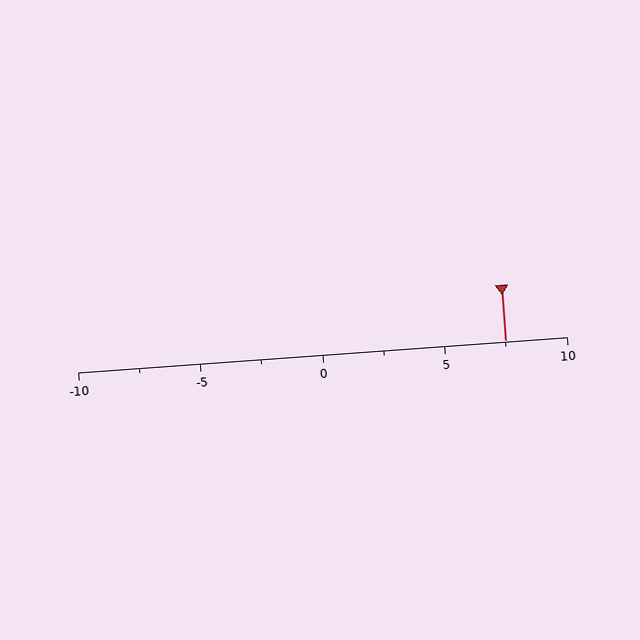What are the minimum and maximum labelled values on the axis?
The axis runs from -10 to 10.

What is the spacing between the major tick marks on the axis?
The major ticks are spaced 5 apart.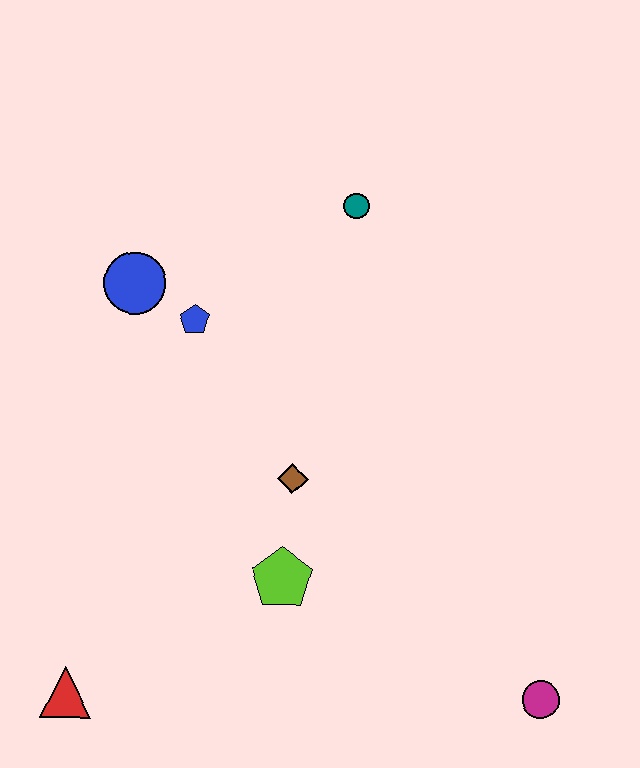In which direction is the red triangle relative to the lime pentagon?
The red triangle is to the left of the lime pentagon.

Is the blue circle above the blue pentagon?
Yes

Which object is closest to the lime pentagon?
The brown diamond is closest to the lime pentagon.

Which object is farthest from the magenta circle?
The blue circle is farthest from the magenta circle.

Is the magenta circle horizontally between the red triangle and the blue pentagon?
No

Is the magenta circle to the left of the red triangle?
No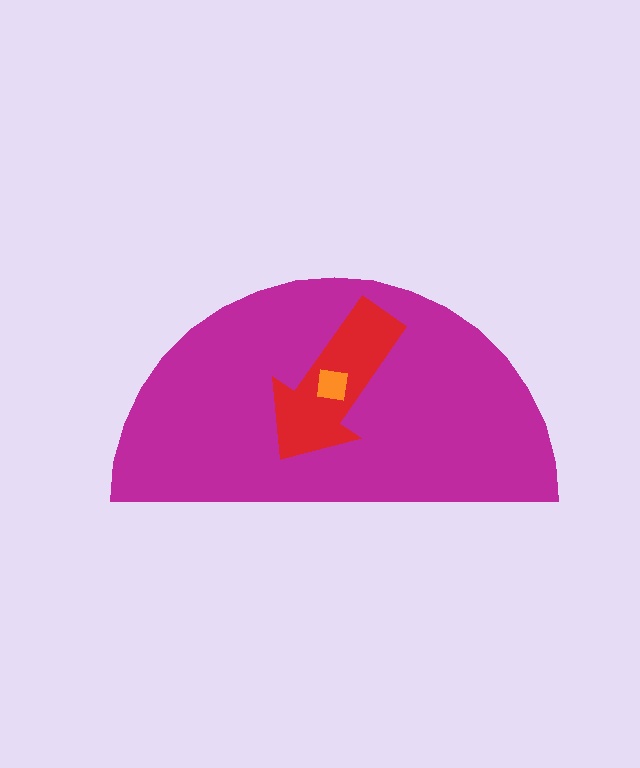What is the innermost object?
The orange square.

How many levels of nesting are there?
3.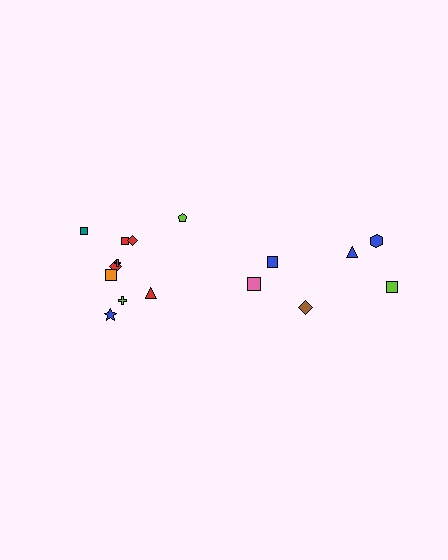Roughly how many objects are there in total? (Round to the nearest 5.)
Roughly 15 objects in total.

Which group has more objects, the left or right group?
The left group.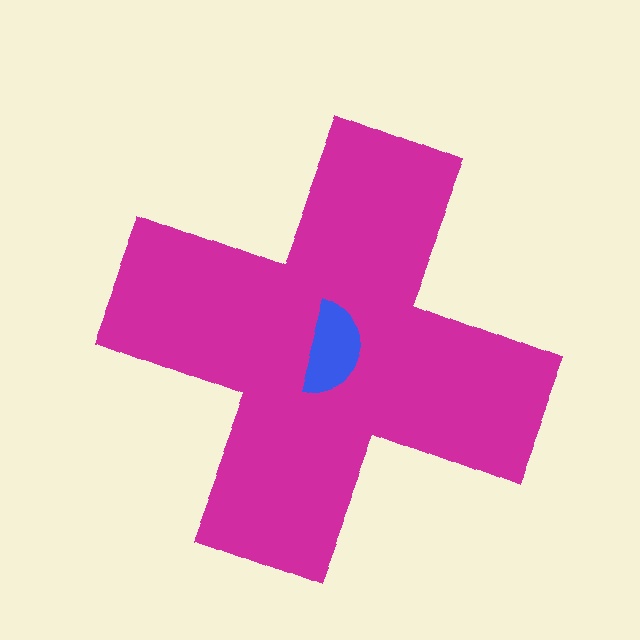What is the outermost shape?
The magenta cross.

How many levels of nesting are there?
2.